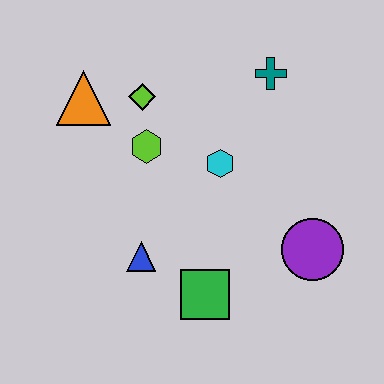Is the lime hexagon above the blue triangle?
Yes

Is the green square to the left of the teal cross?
Yes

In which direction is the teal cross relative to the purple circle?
The teal cross is above the purple circle.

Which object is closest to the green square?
The blue triangle is closest to the green square.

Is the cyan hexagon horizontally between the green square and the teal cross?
Yes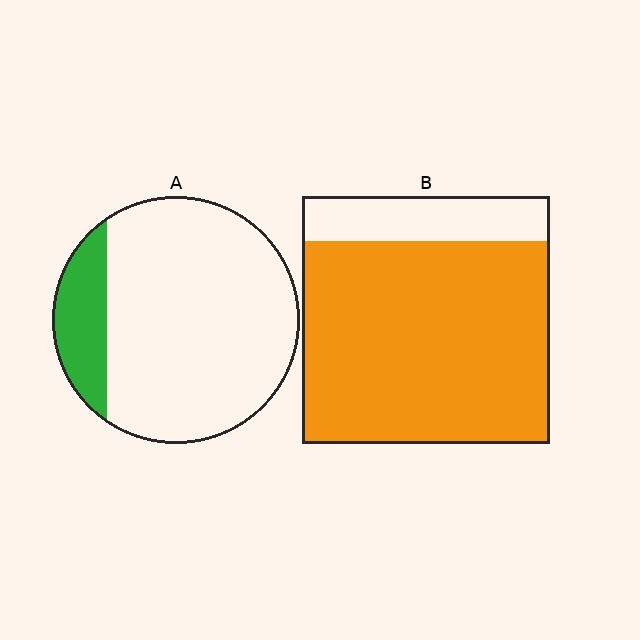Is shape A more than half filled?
No.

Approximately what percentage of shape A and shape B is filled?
A is approximately 15% and B is approximately 80%.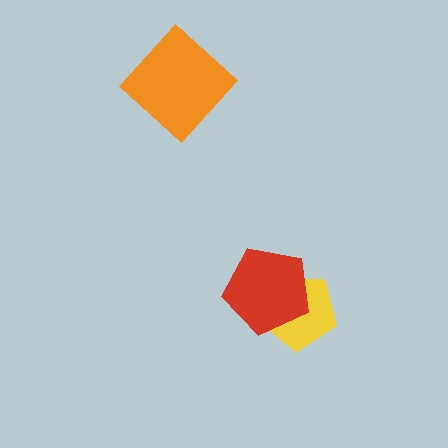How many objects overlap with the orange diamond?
0 objects overlap with the orange diamond.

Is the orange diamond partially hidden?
No, no other shape covers it.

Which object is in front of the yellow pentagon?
The red pentagon is in front of the yellow pentagon.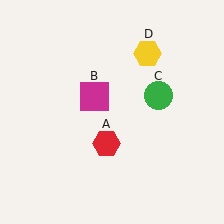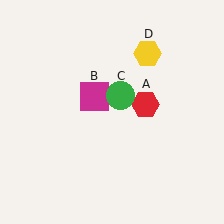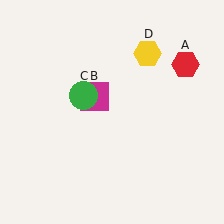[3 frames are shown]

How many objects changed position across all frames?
2 objects changed position: red hexagon (object A), green circle (object C).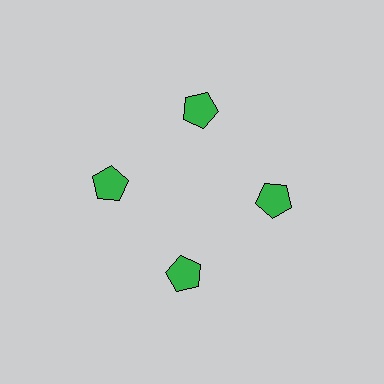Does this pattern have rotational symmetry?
Yes, this pattern has 4-fold rotational symmetry. It looks the same after rotating 90 degrees around the center.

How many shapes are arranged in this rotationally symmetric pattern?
There are 4 shapes, arranged in 4 groups of 1.